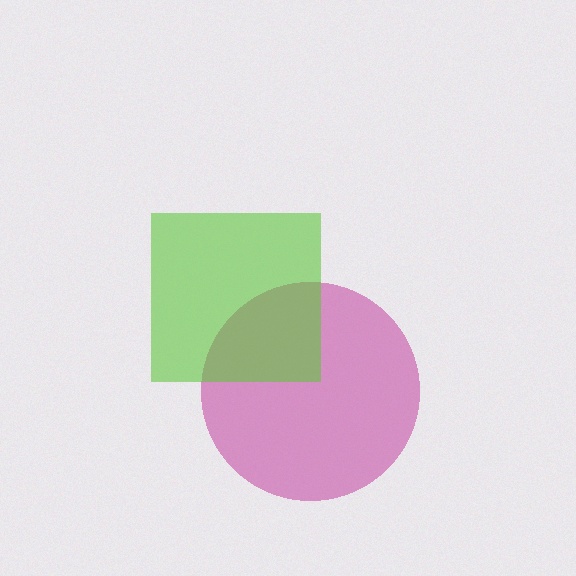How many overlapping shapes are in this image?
There are 2 overlapping shapes in the image.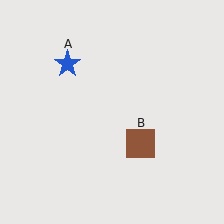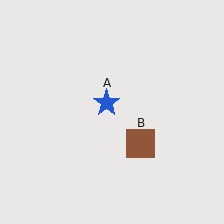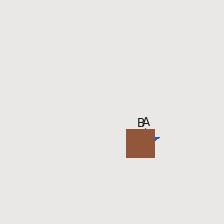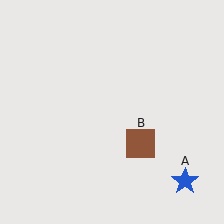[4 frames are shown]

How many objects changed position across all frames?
1 object changed position: blue star (object A).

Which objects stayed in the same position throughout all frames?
Brown square (object B) remained stationary.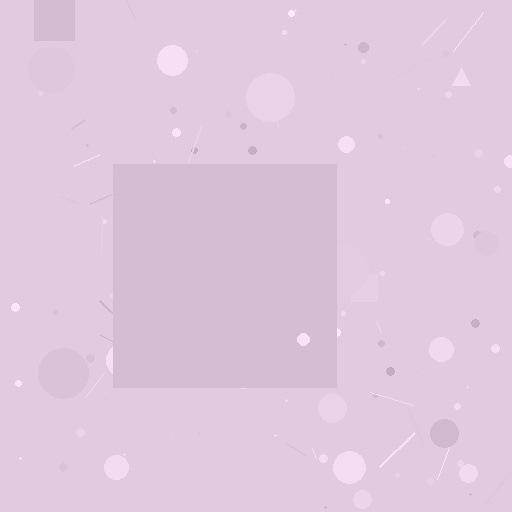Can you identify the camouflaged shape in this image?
The camouflaged shape is a square.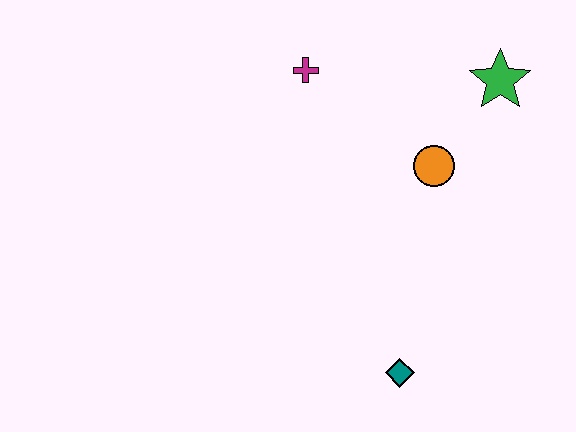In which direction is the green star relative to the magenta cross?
The green star is to the right of the magenta cross.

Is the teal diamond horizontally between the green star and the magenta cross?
Yes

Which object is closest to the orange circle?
The green star is closest to the orange circle.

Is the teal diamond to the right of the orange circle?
No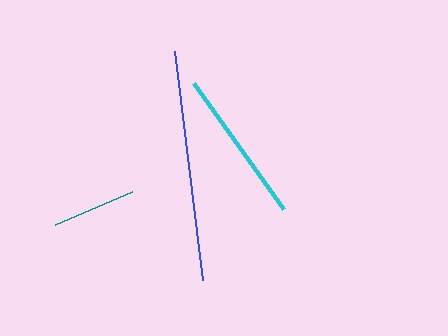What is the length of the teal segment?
The teal segment is approximately 84 pixels long.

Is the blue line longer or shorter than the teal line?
The blue line is longer than the teal line.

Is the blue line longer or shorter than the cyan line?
The blue line is longer than the cyan line.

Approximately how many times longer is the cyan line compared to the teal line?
The cyan line is approximately 1.8 times the length of the teal line.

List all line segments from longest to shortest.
From longest to shortest: blue, cyan, teal.